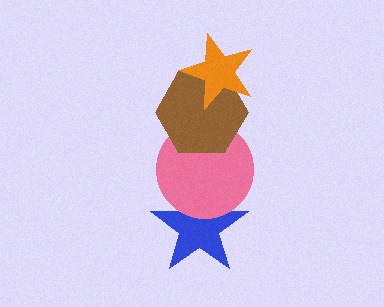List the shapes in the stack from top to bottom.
From top to bottom: the orange star, the brown hexagon, the pink circle, the blue star.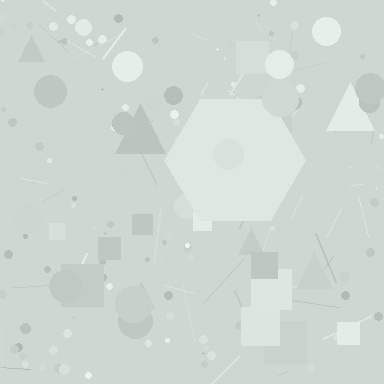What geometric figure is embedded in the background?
A hexagon is embedded in the background.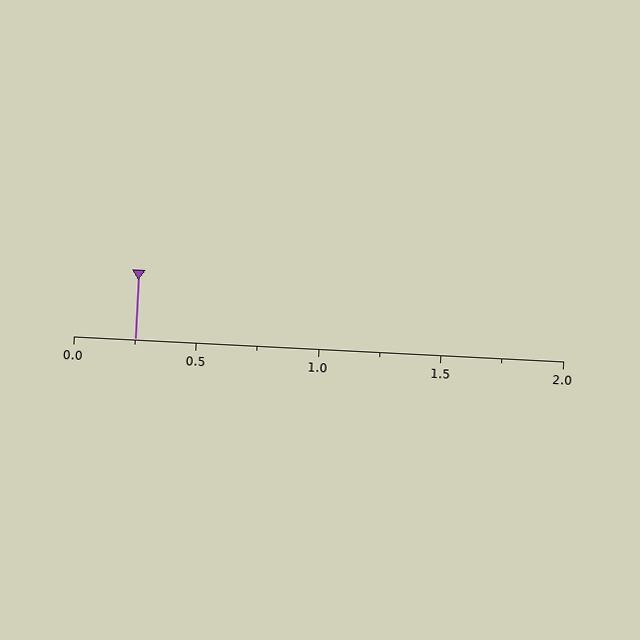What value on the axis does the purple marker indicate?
The marker indicates approximately 0.25.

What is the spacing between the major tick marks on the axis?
The major ticks are spaced 0.5 apart.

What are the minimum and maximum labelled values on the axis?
The axis runs from 0.0 to 2.0.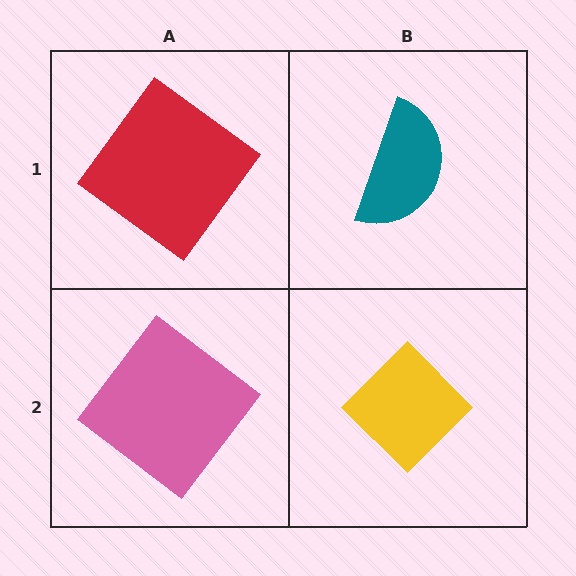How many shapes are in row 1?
2 shapes.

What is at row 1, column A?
A red diamond.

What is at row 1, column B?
A teal semicircle.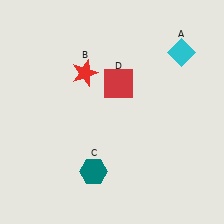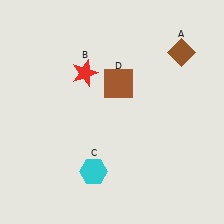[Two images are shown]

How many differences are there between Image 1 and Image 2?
There are 3 differences between the two images.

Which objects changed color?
A changed from cyan to brown. C changed from teal to cyan. D changed from red to brown.